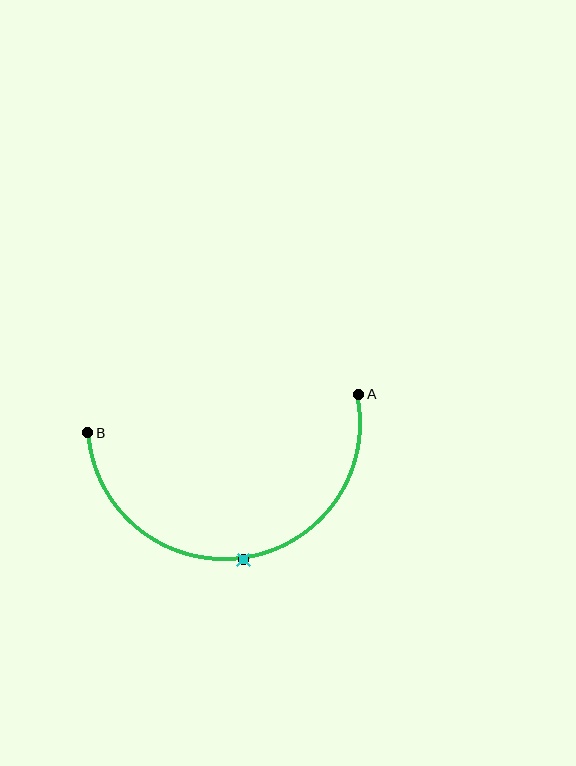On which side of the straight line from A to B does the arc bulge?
The arc bulges below the straight line connecting A and B.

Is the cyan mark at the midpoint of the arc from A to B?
Yes. The cyan mark lies on the arc at equal arc-length from both A and B — it is the arc midpoint.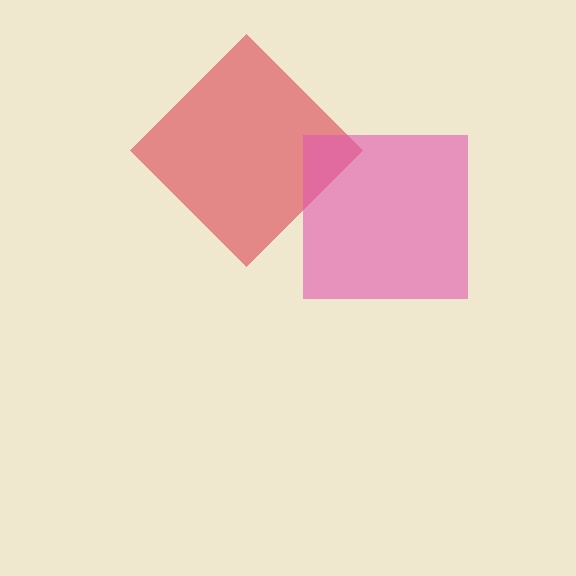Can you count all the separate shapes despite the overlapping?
Yes, there are 2 separate shapes.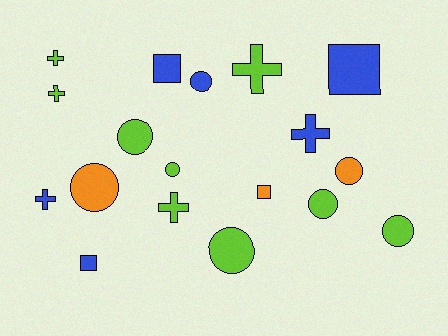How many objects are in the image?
There are 18 objects.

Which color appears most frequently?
Lime, with 9 objects.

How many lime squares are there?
There are no lime squares.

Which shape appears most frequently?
Circle, with 8 objects.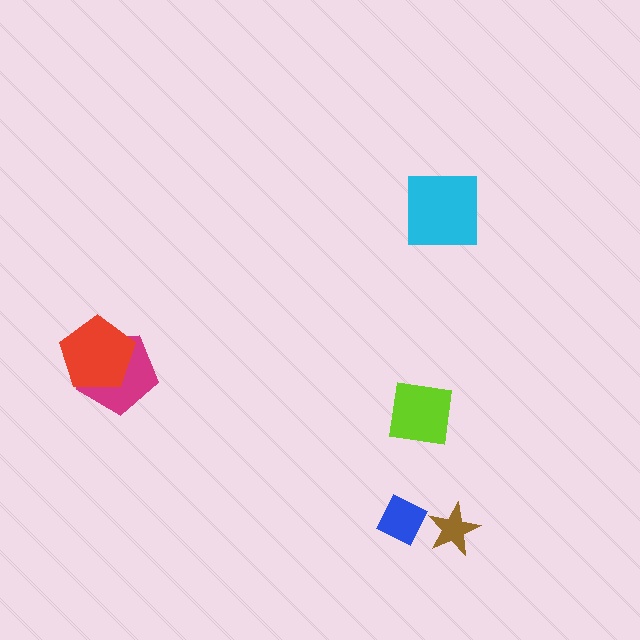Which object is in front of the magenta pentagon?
The red pentagon is in front of the magenta pentagon.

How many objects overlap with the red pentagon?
1 object overlaps with the red pentagon.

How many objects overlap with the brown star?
0 objects overlap with the brown star.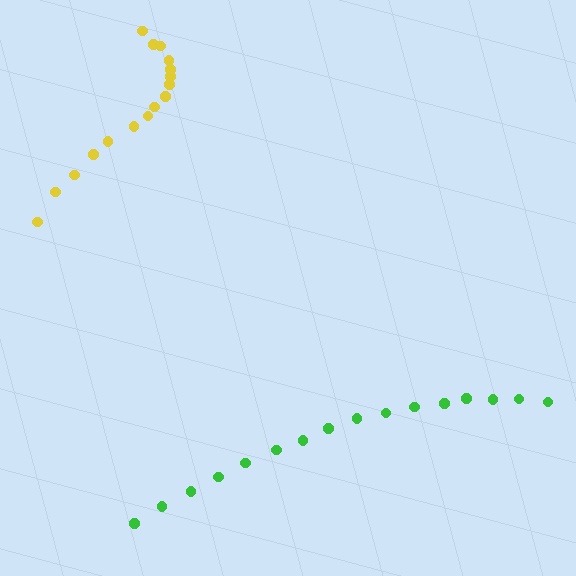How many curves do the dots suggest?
There are 2 distinct paths.